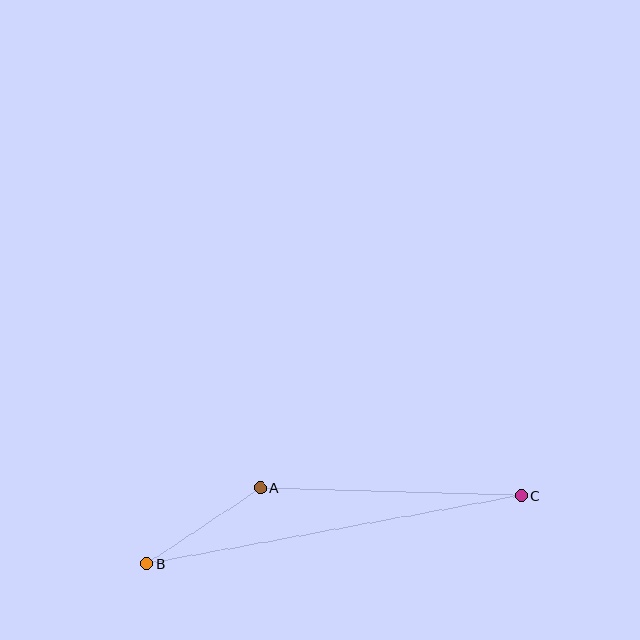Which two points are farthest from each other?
Points B and C are farthest from each other.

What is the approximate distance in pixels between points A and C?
The distance between A and C is approximately 261 pixels.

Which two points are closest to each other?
Points A and B are closest to each other.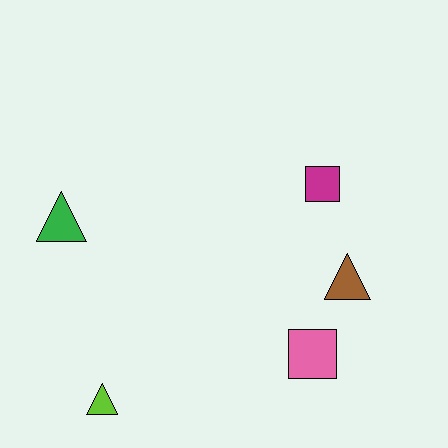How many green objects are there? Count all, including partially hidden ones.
There is 1 green object.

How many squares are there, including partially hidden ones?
There are 2 squares.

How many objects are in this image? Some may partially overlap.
There are 5 objects.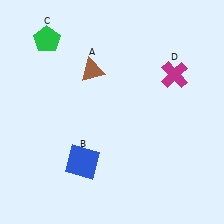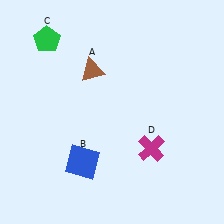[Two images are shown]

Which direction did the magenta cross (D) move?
The magenta cross (D) moved down.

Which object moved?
The magenta cross (D) moved down.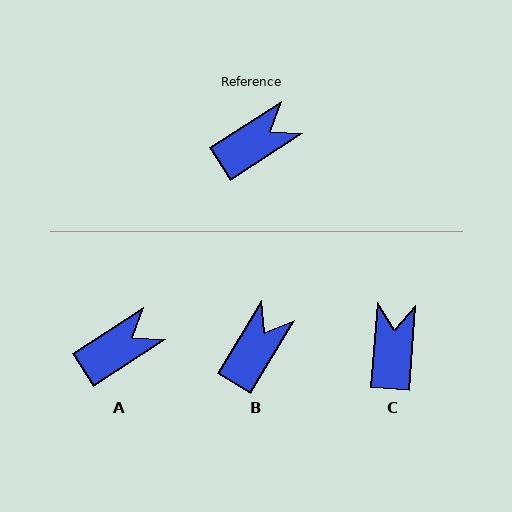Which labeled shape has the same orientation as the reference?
A.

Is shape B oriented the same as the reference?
No, it is off by about 25 degrees.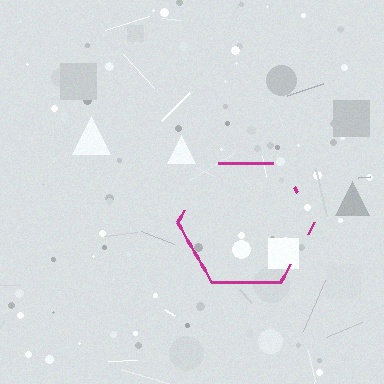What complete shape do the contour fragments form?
The contour fragments form a hexagon.